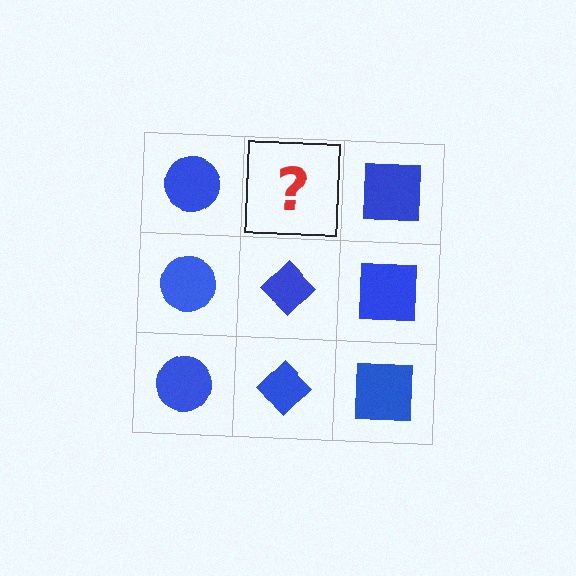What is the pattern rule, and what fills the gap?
The rule is that each column has a consistent shape. The gap should be filled with a blue diamond.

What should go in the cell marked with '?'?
The missing cell should contain a blue diamond.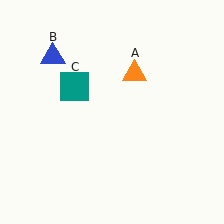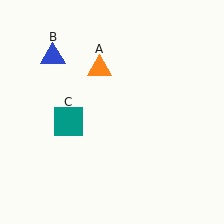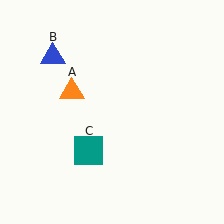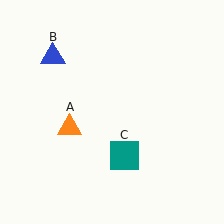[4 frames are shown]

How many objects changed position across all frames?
2 objects changed position: orange triangle (object A), teal square (object C).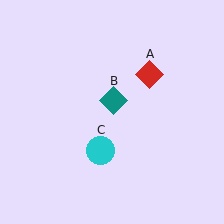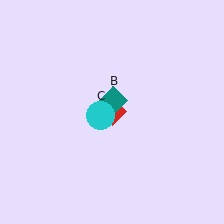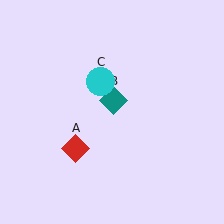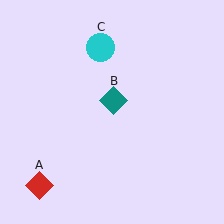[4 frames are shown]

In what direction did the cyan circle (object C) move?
The cyan circle (object C) moved up.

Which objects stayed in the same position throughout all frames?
Teal diamond (object B) remained stationary.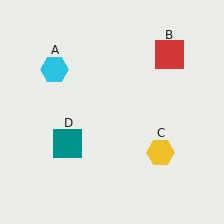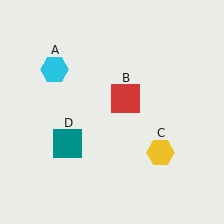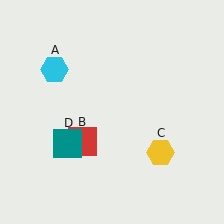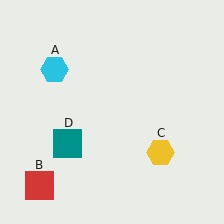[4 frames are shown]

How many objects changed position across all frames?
1 object changed position: red square (object B).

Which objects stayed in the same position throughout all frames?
Cyan hexagon (object A) and yellow hexagon (object C) and teal square (object D) remained stationary.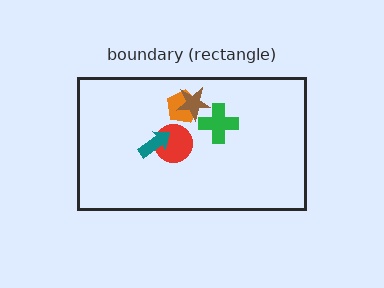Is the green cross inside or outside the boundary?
Inside.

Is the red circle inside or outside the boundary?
Inside.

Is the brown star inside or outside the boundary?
Inside.